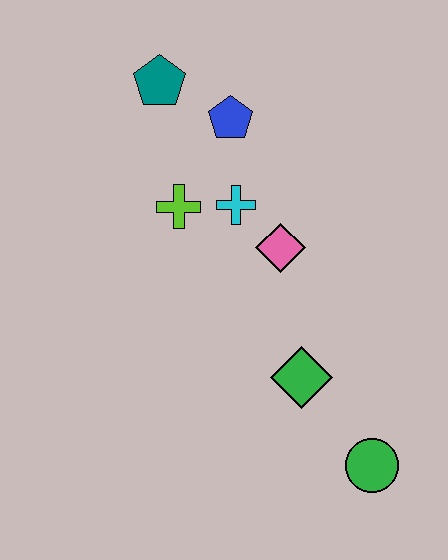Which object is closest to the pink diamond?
The cyan cross is closest to the pink diamond.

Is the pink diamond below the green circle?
No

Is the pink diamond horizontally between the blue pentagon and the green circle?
Yes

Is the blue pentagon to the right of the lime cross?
Yes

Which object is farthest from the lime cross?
The green circle is farthest from the lime cross.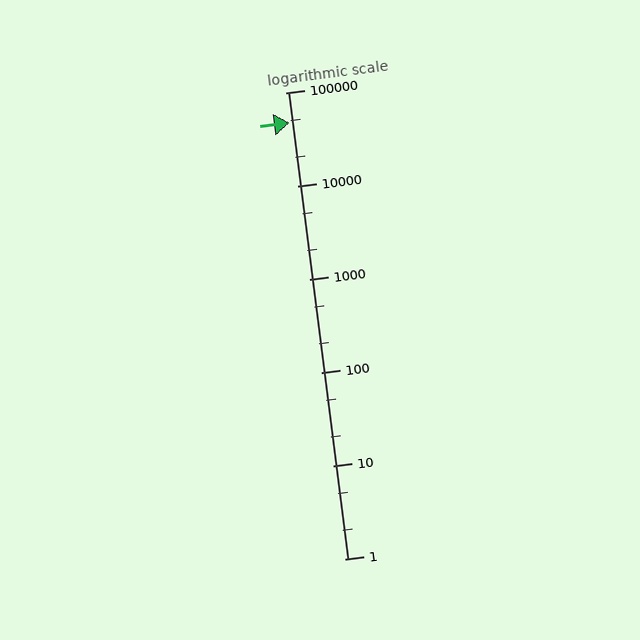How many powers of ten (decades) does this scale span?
The scale spans 5 decades, from 1 to 100000.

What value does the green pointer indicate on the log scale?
The pointer indicates approximately 47000.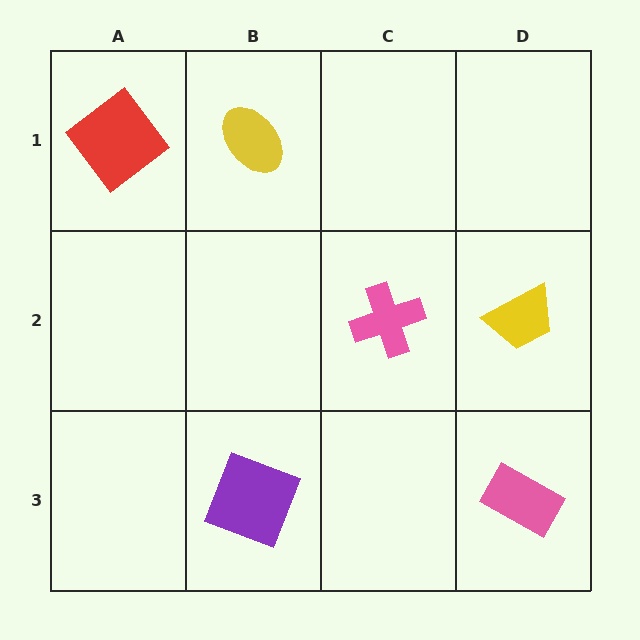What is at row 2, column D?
A yellow trapezoid.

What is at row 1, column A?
A red diamond.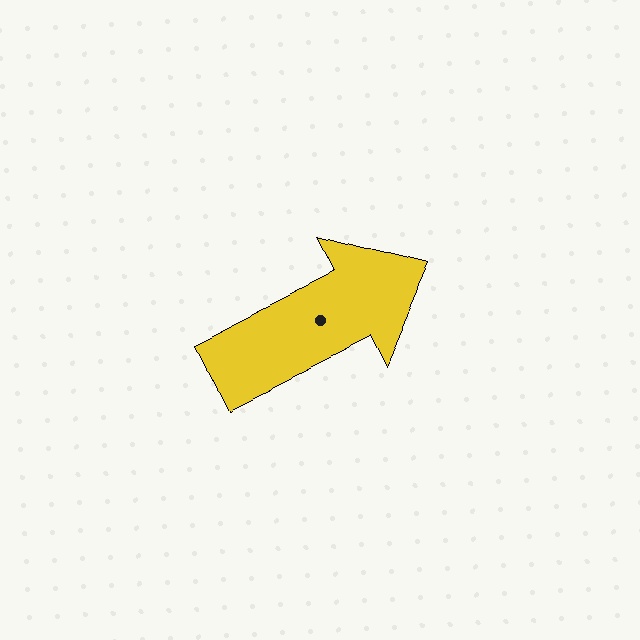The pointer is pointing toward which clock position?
Roughly 2 o'clock.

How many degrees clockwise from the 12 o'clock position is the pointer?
Approximately 64 degrees.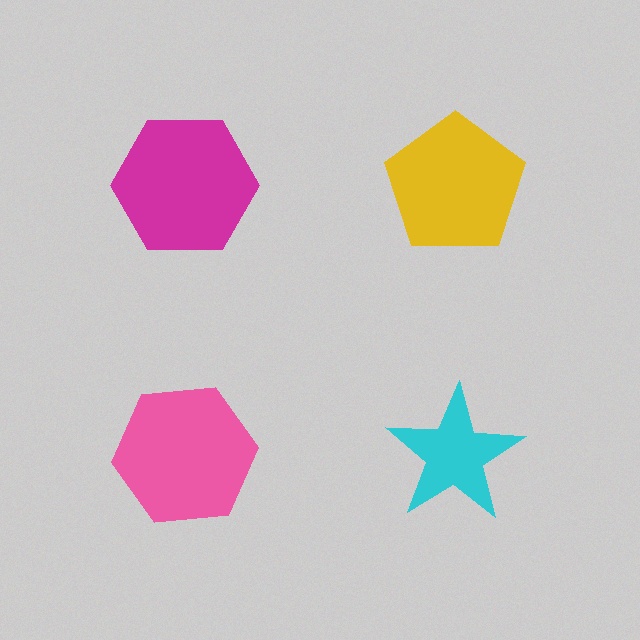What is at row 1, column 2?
A yellow pentagon.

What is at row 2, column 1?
A pink hexagon.